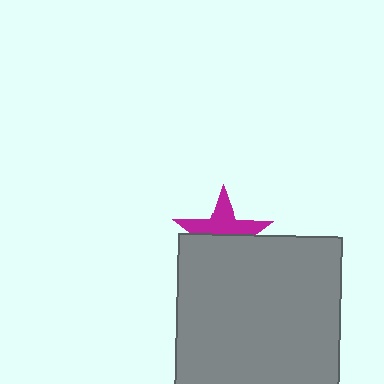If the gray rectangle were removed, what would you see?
You would see the complete magenta star.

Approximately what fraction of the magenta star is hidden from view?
Roughly 51% of the magenta star is hidden behind the gray rectangle.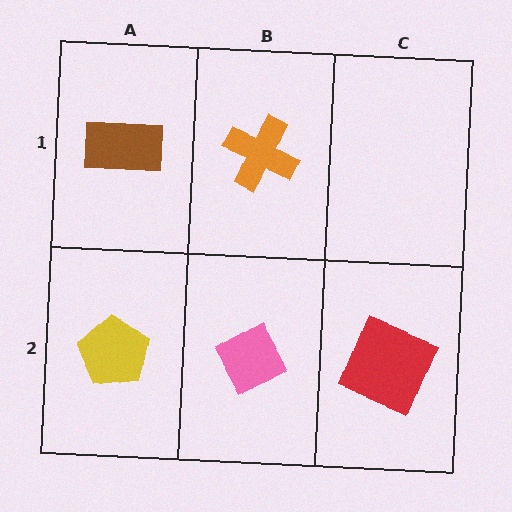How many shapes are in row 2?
3 shapes.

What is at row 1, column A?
A brown rectangle.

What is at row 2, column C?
A red square.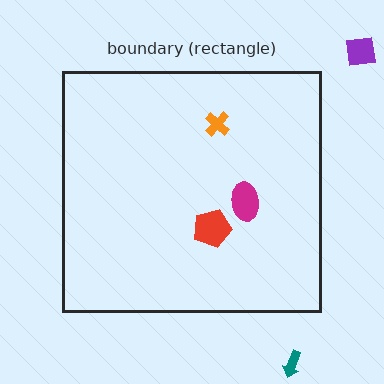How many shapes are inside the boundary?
3 inside, 2 outside.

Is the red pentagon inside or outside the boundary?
Inside.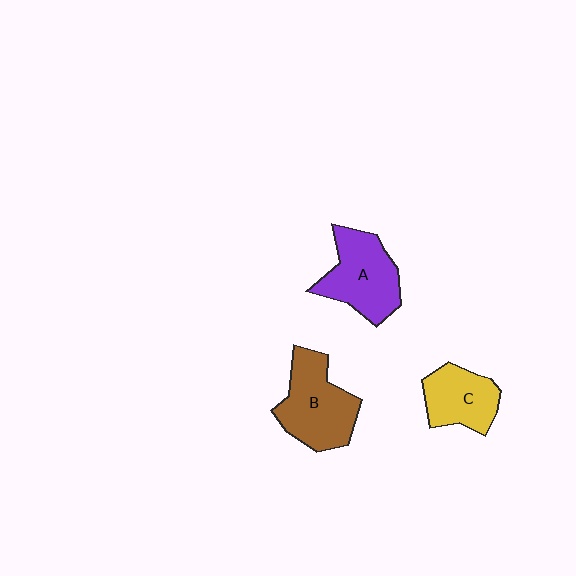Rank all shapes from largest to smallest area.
From largest to smallest: B (brown), A (purple), C (yellow).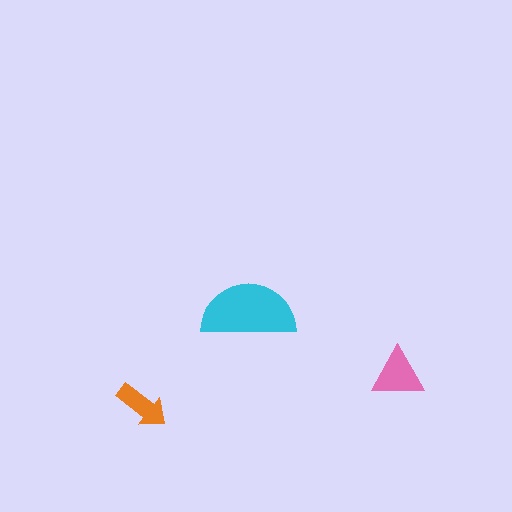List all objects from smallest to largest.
The orange arrow, the pink triangle, the cyan semicircle.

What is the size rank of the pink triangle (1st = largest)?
2nd.